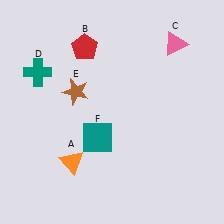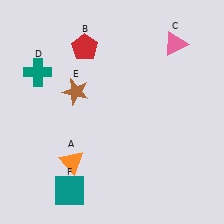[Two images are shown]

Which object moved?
The teal square (F) moved down.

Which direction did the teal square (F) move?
The teal square (F) moved down.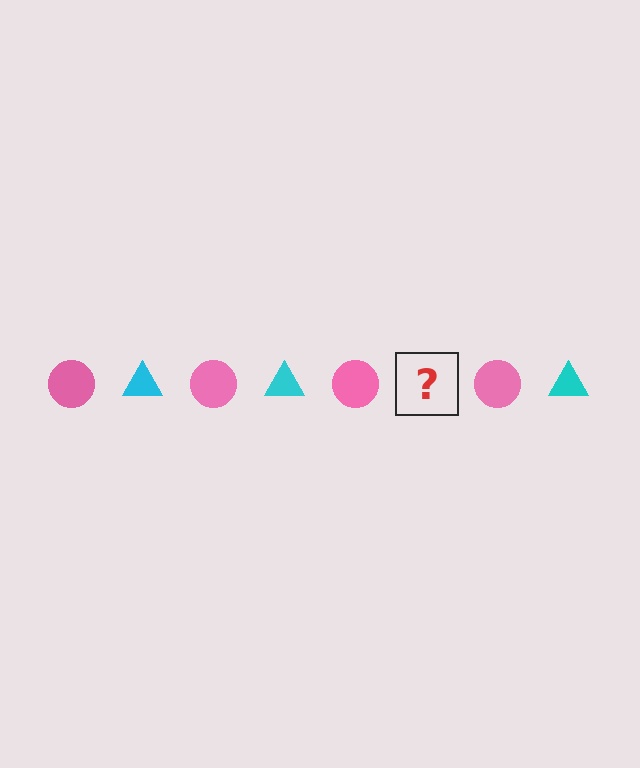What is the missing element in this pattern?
The missing element is a cyan triangle.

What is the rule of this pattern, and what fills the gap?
The rule is that the pattern alternates between pink circle and cyan triangle. The gap should be filled with a cyan triangle.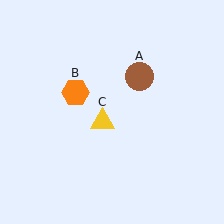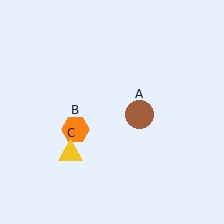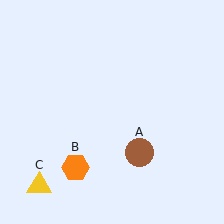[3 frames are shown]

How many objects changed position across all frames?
3 objects changed position: brown circle (object A), orange hexagon (object B), yellow triangle (object C).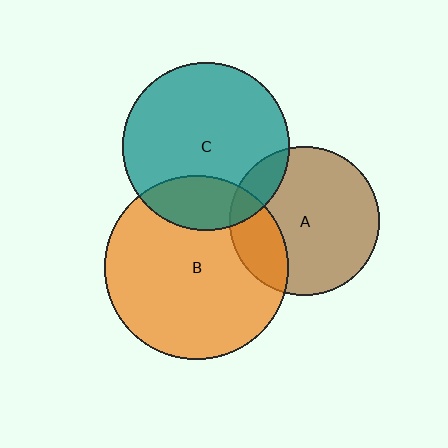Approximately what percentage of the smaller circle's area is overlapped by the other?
Approximately 25%.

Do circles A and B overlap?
Yes.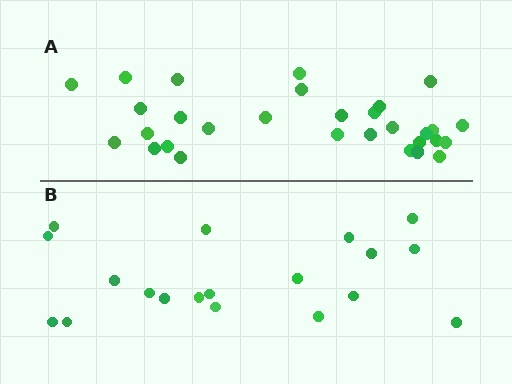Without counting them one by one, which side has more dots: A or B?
Region A (the top region) has more dots.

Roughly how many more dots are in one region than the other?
Region A has roughly 12 or so more dots than region B.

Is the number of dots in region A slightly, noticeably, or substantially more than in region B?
Region A has substantially more. The ratio is roughly 1.6 to 1.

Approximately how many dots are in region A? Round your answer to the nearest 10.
About 30 dots.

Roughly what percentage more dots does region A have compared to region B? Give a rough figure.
About 60% more.